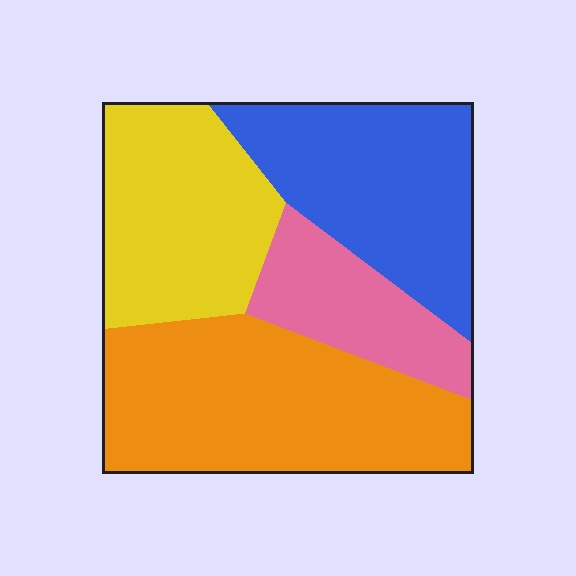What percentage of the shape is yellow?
Yellow covers about 25% of the shape.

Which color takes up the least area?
Pink, at roughly 15%.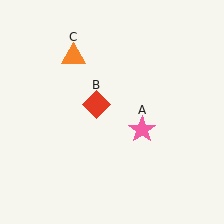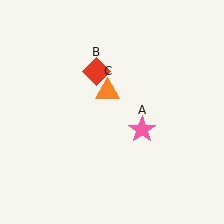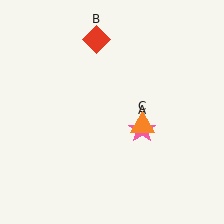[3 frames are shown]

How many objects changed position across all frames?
2 objects changed position: red diamond (object B), orange triangle (object C).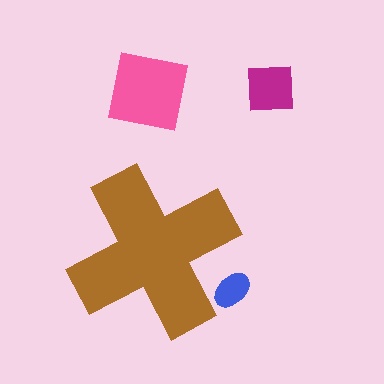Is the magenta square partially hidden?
No, the magenta square is fully visible.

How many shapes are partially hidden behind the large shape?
1 shape is partially hidden.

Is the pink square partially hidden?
No, the pink square is fully visible.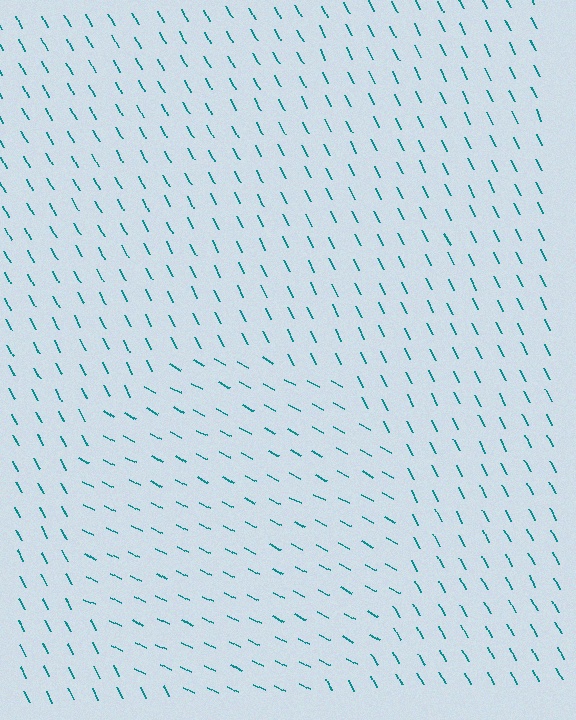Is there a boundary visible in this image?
Yes, there is a texture boundary formed by a change in line orientation.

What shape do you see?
I see a circle.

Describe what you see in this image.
The image is filled with small teal line segments. A circle region in the image has lines oriented differently from the surrounding lines, creating a visible texture boundary.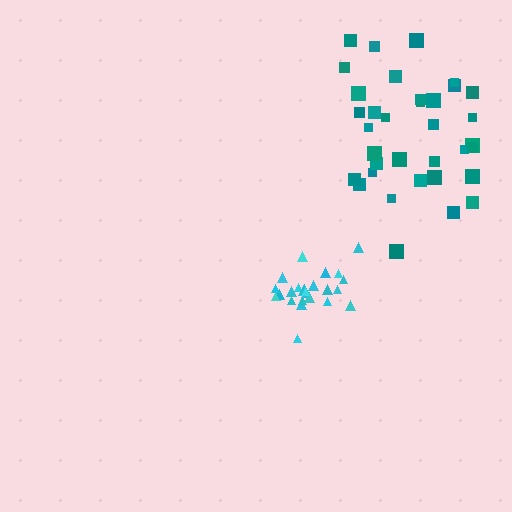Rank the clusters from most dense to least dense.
cyan, teal.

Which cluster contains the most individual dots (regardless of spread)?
Teal (35).